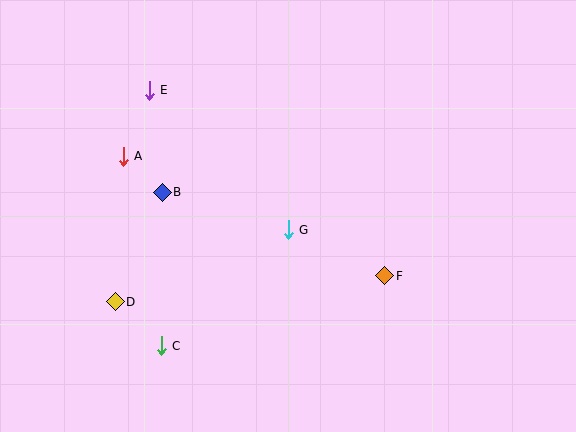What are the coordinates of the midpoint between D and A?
The midpoint between D and A is at (119, 229).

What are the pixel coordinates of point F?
Point F is at (385, 276).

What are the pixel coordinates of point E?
Point E is at (149, 90).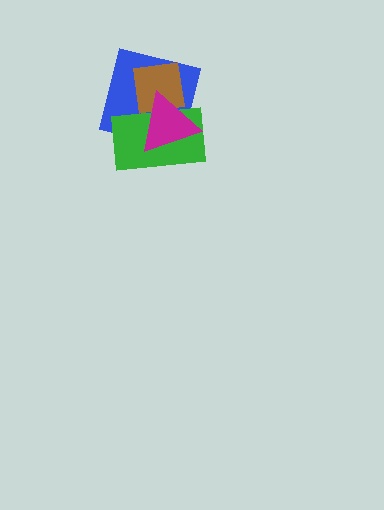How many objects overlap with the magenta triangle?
3 objects overlap with the magenta triangle.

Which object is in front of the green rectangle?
The magenta triangle is in front of the green rectangle.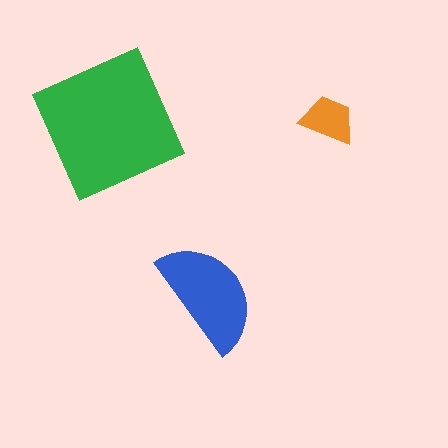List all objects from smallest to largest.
The orange trapezoid, the blue semicircle, the green square.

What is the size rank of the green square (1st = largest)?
1st.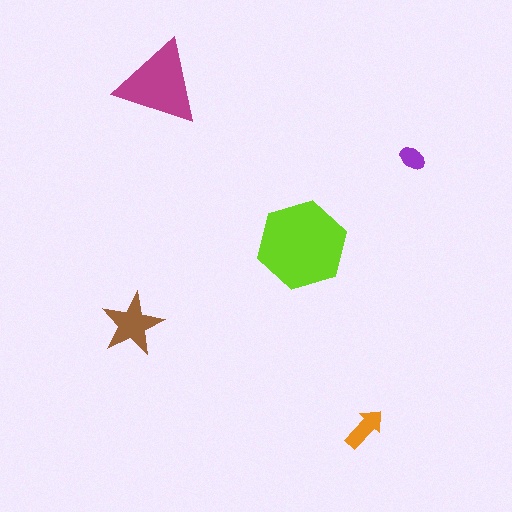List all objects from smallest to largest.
The purple ellipse, the orange arrow, the brown star, the magenta triangle, the lime hexagon.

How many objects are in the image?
There are 5 objects in the image.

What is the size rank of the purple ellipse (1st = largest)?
5th.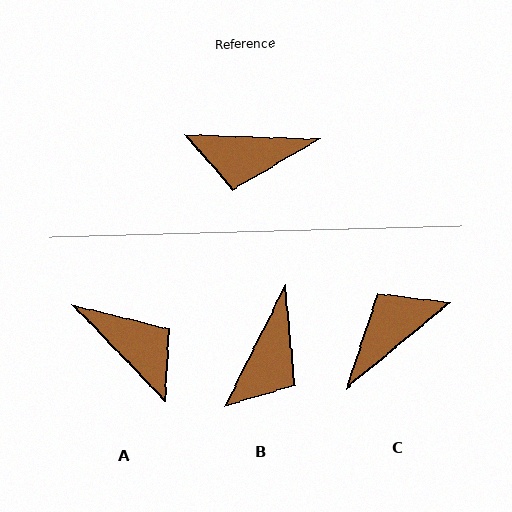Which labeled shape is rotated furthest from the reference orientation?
C, about 138 degrees away.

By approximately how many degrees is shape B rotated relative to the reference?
Approximately 66 degrees counter-clockwise.